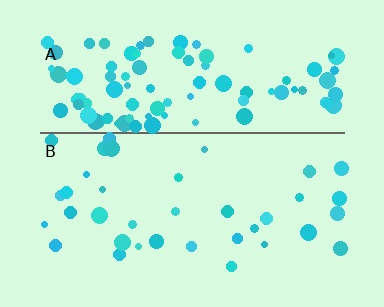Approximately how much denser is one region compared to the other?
Approximately 2.9× — region A over region B.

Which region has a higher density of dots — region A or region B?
A (the top).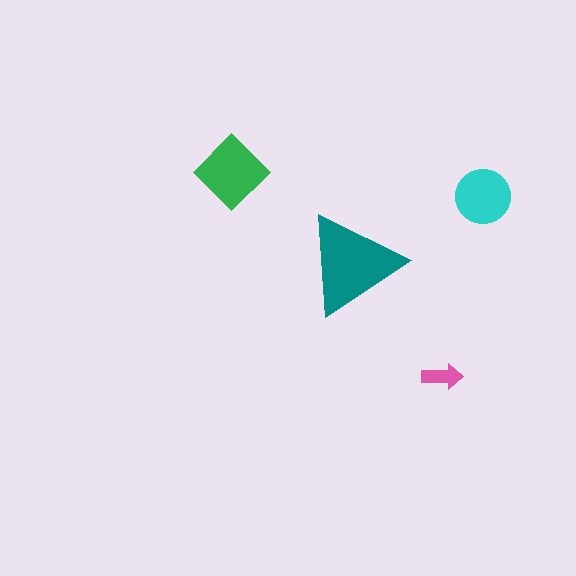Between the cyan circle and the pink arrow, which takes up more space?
The cyan circle.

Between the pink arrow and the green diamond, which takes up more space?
The green diamond.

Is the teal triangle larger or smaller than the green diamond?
Larger.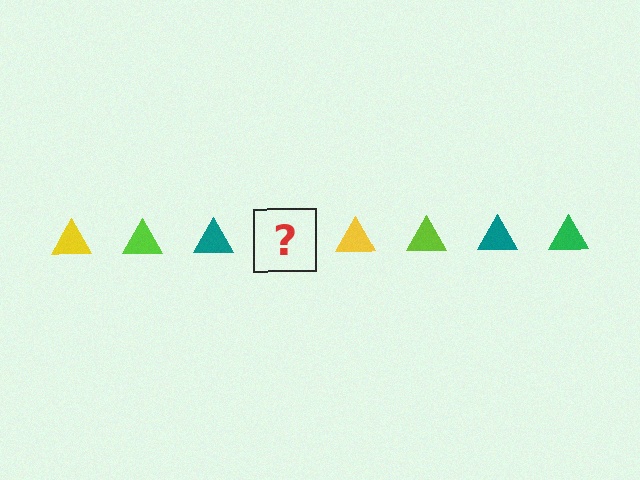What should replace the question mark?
The question mark should be replaced with a green triangle.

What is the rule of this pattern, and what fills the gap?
The rule is that the pattern cycles through yellow, lime, teal, green triangles. The gap should be filled with a green triangle.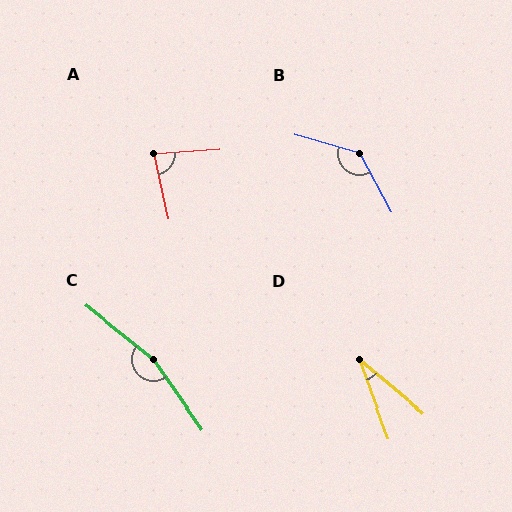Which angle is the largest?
C, at approximately 163 degrees.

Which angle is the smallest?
D, at approximately 30 degrees.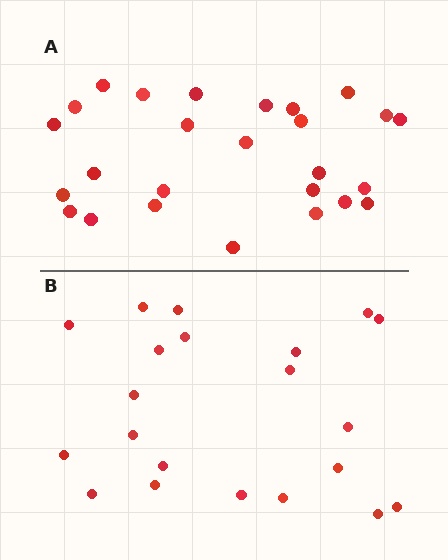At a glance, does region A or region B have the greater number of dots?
Region A (the top region) has more dots.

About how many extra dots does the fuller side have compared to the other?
Region A has about 5 more dots than region B.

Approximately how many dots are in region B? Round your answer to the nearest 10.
About 20 dots. (The exact count is 21, which rounds to 20.)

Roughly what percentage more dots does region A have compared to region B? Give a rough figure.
About 25% more.